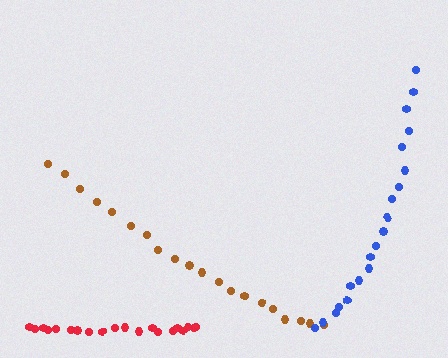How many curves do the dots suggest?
There are 3 distinct paths.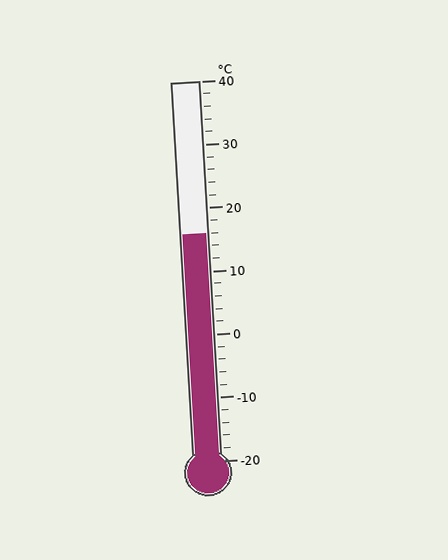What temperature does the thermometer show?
The thermometer shows approximately 16°C.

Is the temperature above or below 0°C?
The temperature is above 0°C.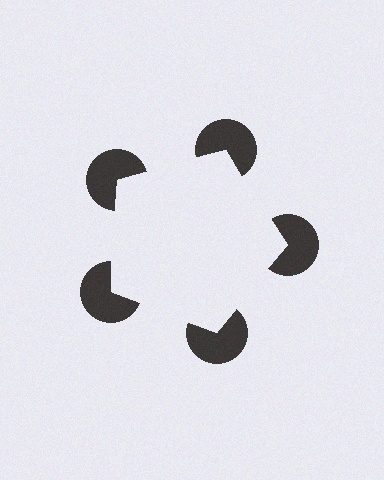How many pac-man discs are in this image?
There are 5 — one at each vertex of the illusory pentagon.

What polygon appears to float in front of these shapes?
An illusory pentagon — its edges are inferred from the aligned wedge cuts in the pac-man discs, not physically drawn.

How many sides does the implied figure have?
5 sides.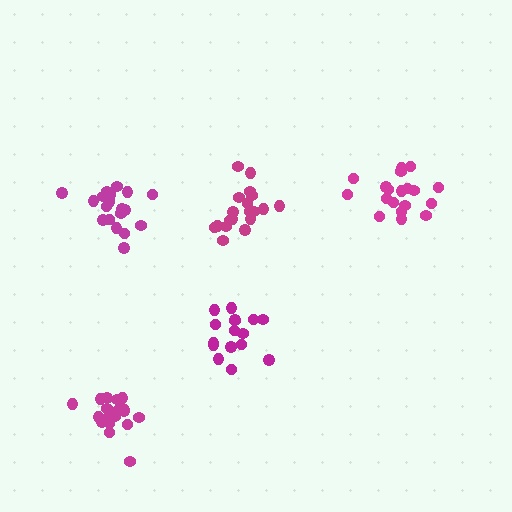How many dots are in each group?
Group 1: 16 dots, Group 2: 19 dots, Group 3: 19 dots, Group 4: 20 dots, Group 5: 19 dots (93 total).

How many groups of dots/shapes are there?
There are 5 groups.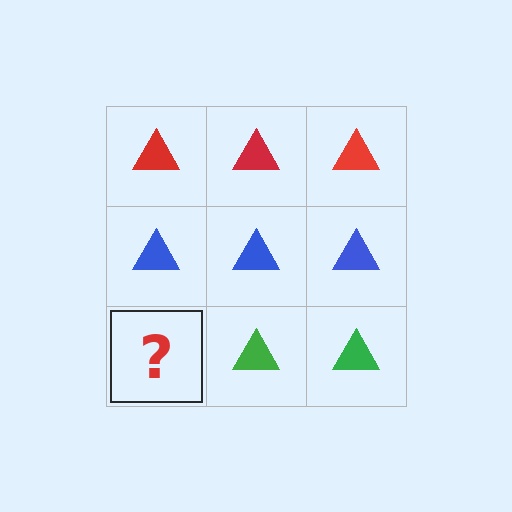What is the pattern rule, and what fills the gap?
The rule is that each row has a consistent color. The gap should be filled with a green triangle.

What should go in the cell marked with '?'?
The missing cell should contain a green triangle.